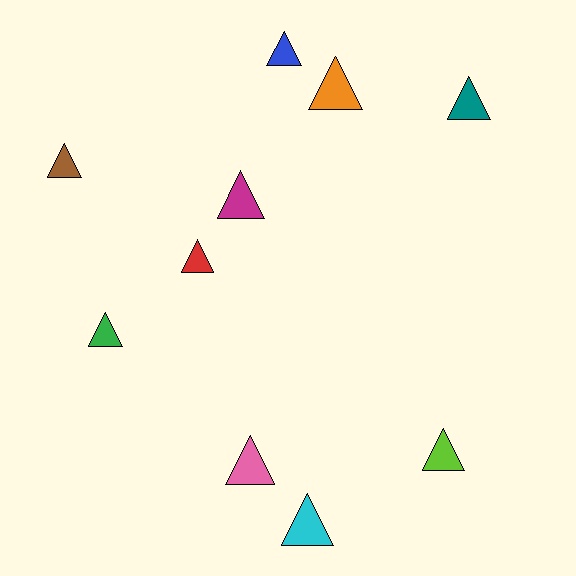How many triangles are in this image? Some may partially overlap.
There are 10 triangles.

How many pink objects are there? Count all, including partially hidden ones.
There is 1 pink object.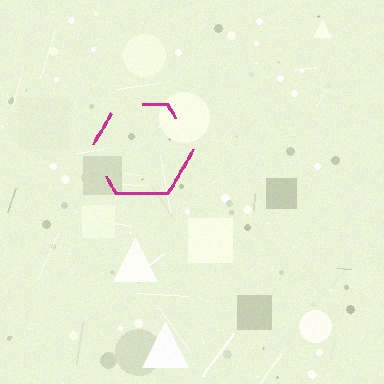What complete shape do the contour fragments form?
The contour fragments form a hexagon.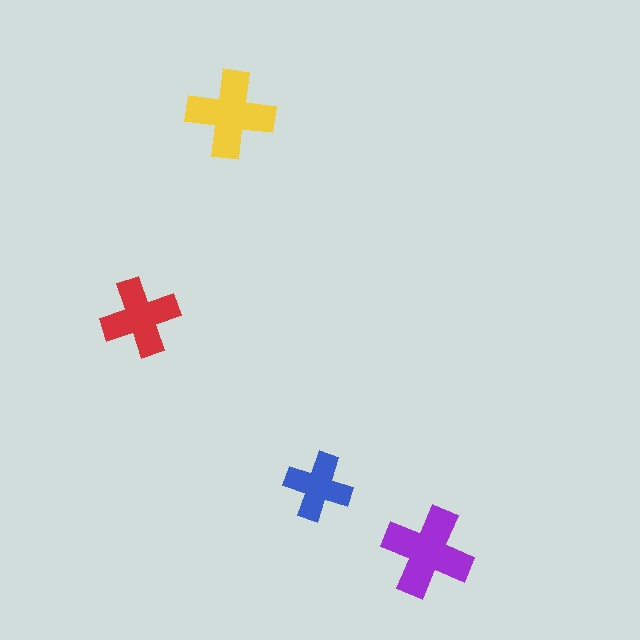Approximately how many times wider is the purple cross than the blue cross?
About 1.5 times wider.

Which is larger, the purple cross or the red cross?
The purple one.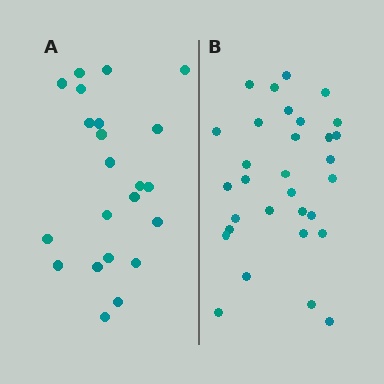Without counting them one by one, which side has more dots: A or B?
Region B (the right region) has more dots.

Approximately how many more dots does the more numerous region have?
Region B has roughly 8 or so more dots than region A.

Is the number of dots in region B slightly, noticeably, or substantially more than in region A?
Region B has noticeably more, but not dramatically so. The ratio is roughly 1.4 to 1.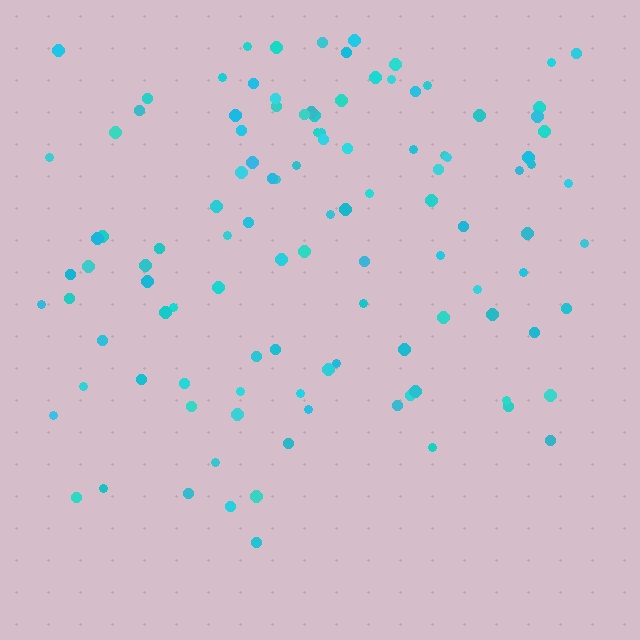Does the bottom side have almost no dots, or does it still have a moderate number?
Still a moderate number, just noticeably fewer than the top.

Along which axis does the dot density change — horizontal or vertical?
Vertical.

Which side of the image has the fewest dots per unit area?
The bottom.